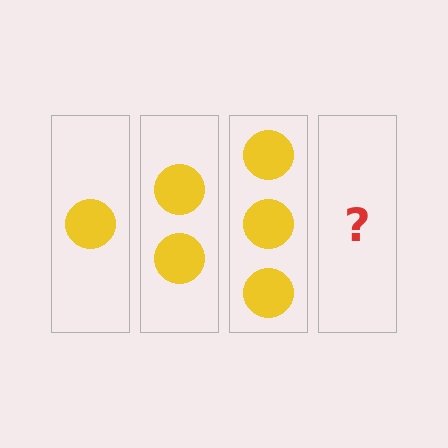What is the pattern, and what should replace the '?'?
The pattern is that each step adds one more circle. The '?' should be 4 circles.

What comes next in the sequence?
The next element should be 4 circles.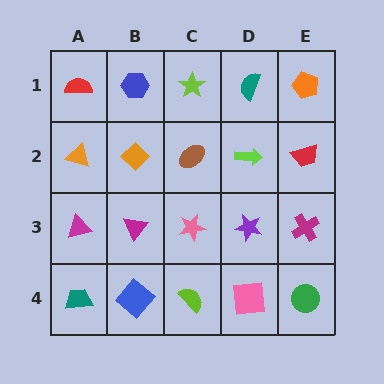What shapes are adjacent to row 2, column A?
A red semicircle (row 1, column A), a magenta triangle (row 3, column A), an orange diamond (row 2, column B).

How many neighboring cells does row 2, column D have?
4.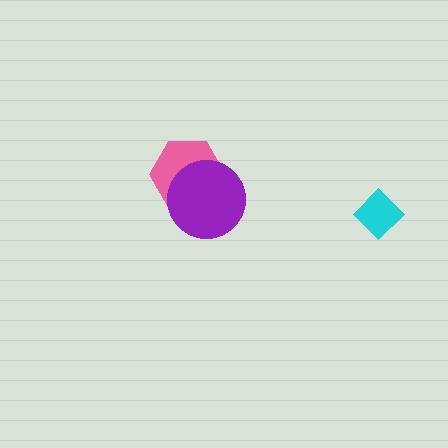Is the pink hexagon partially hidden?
Yes, it is partially covered by another shape.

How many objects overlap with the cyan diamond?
0 objects overlap with the cyan diamond.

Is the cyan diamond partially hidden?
No, no other shape covers it.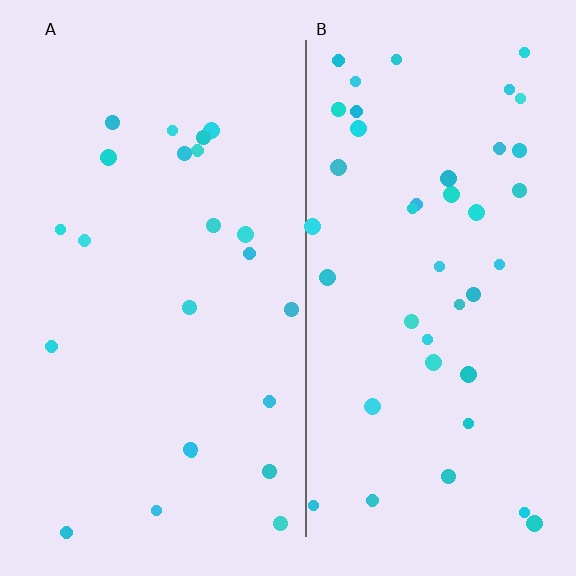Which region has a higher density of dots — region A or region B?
B (the right).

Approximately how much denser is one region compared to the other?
Approximately 1.9× — region B over region A.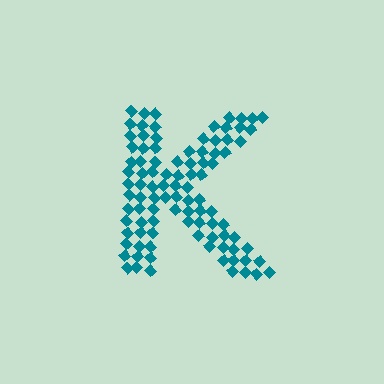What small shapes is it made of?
It is made of small diamonds.